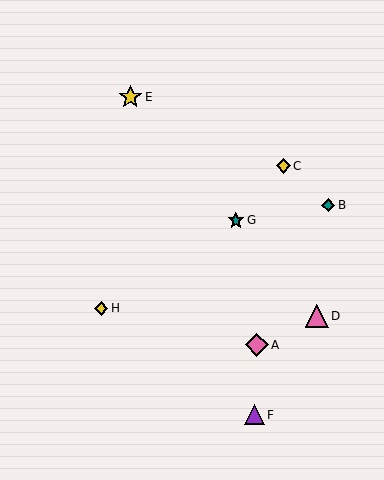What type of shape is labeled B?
Shape B is a teal diamond.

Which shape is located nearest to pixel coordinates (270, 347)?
The pink diamond (labeled A) at (257, 345) is nearest to that location.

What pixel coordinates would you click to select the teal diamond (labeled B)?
Click at (328, 205) to select the teal diamond B.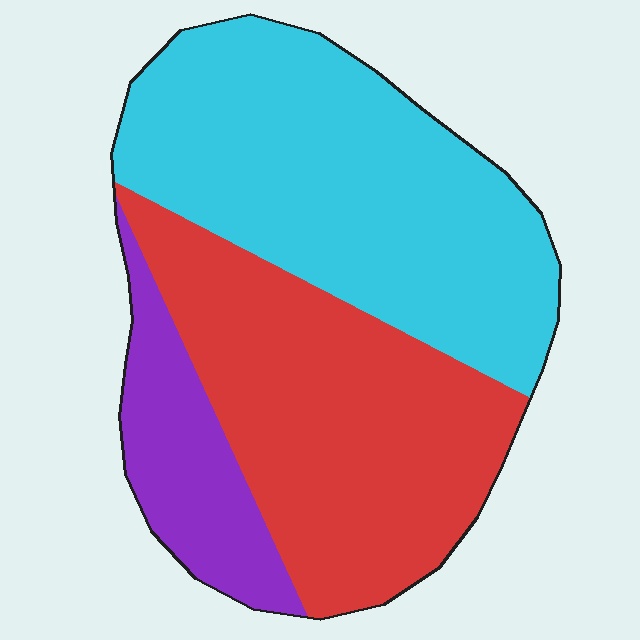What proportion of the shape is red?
Red covers 40% of the shape.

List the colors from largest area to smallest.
From largest to smallest: cyan, red, purple.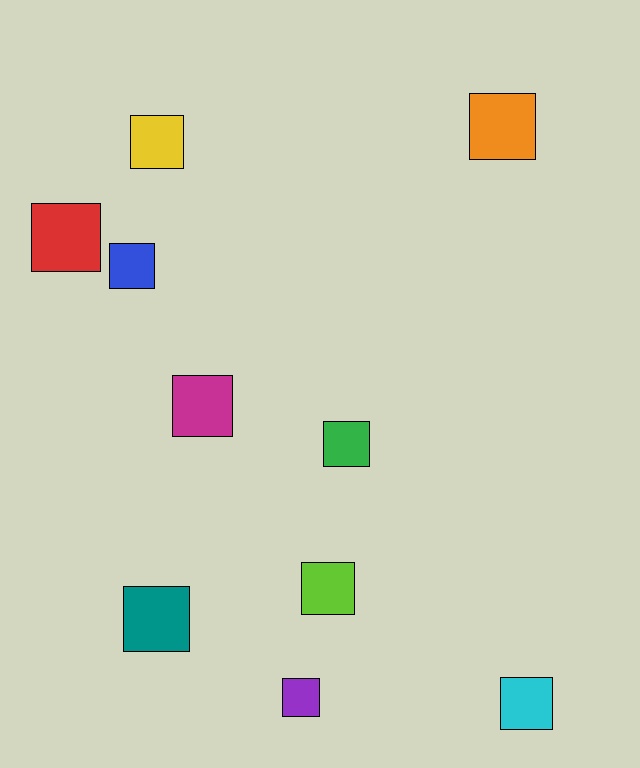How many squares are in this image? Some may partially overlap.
There are 10 squares.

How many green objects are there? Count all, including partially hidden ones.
There is 1 green object.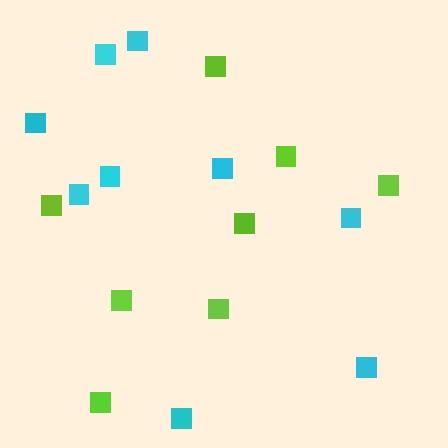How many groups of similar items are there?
There are 2 groups: one group of lime squares (8) and one group of cyan squares (9).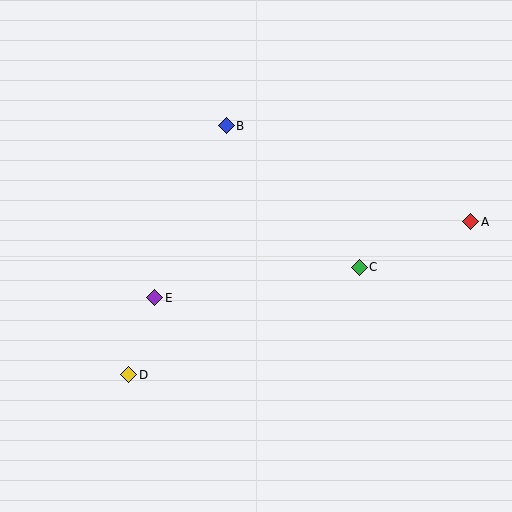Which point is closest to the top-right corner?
Point A is closest to the top-right corner.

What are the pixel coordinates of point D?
Point D is at (129, 375).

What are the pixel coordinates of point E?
Point E is at (155, 298).